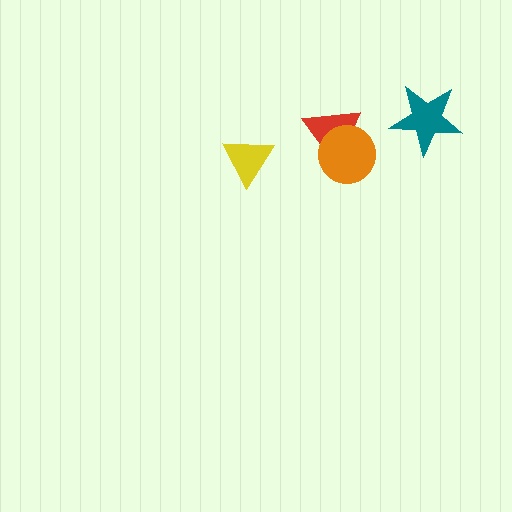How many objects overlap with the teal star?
0 objects overlap with the teal star.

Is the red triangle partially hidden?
Yes, it is partially covered by another shape.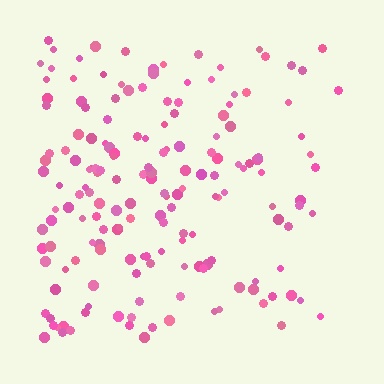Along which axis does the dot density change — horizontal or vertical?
Horizontal.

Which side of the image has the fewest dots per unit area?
The right.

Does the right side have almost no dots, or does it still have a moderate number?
Still a moderate number, just noticeably fewer than the left.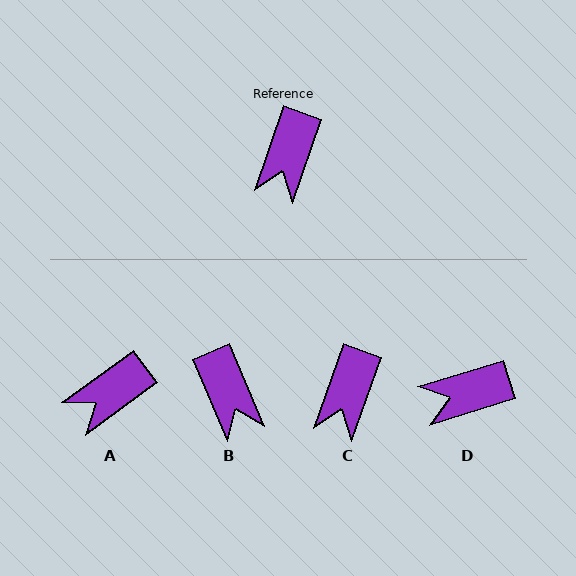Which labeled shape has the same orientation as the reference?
C.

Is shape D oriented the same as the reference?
No, it is off by about 54 degrees.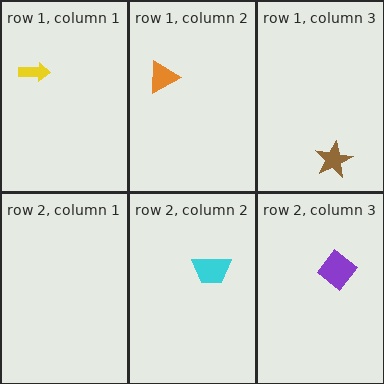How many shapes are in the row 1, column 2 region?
1.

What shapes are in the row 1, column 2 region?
The orange triangle.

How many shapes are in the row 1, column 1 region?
1.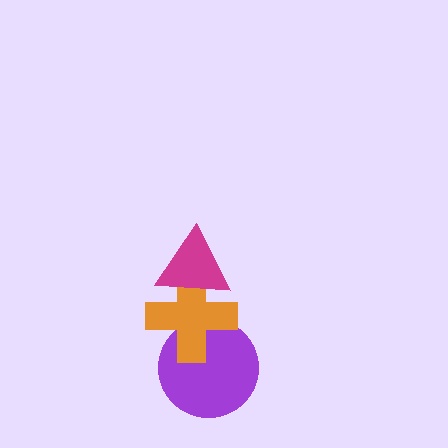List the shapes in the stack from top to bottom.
From top to bottom: the magenta triangle, the orange cross, the purple circle.